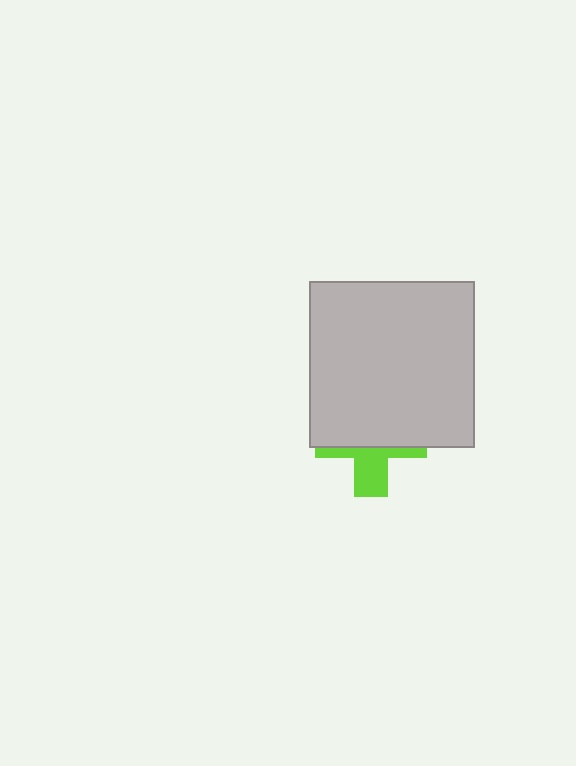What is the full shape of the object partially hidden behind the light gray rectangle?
The partially hidden object is a lime cross.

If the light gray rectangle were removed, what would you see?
You would see the complete lime cross.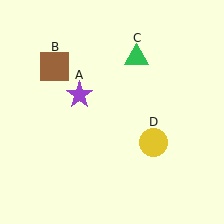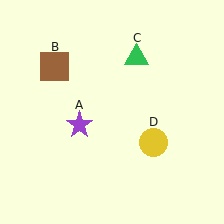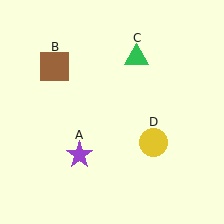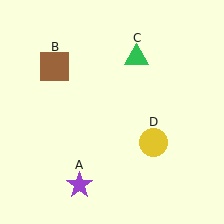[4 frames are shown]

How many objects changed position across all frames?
1 object changed position: purple star (object A).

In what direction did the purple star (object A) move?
The purple star (object A) moved down.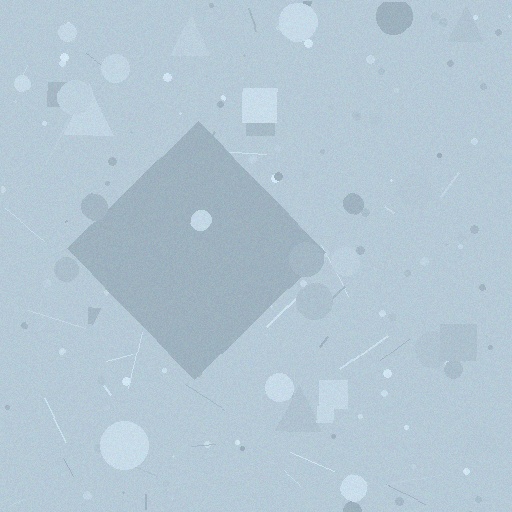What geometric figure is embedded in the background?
A diamond is embedded in the background.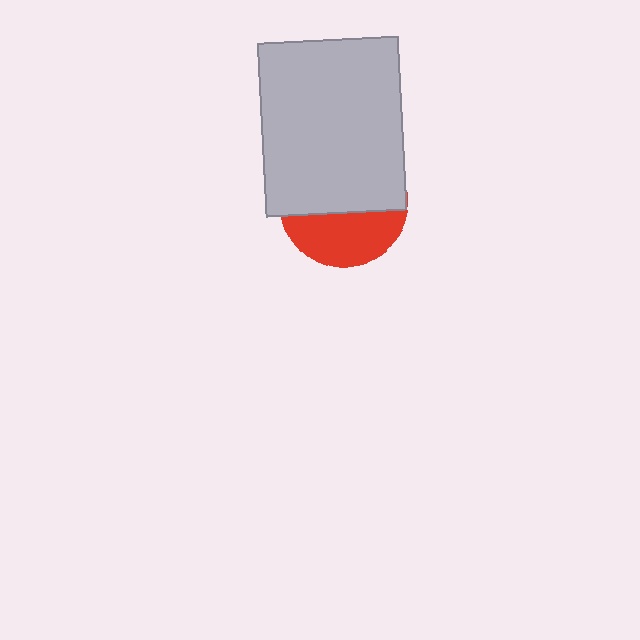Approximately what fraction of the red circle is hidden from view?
Roughly 61% of the red circle is hidden behind the light gray rectangle.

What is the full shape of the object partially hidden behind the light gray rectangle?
The partially hidden object is a red circle.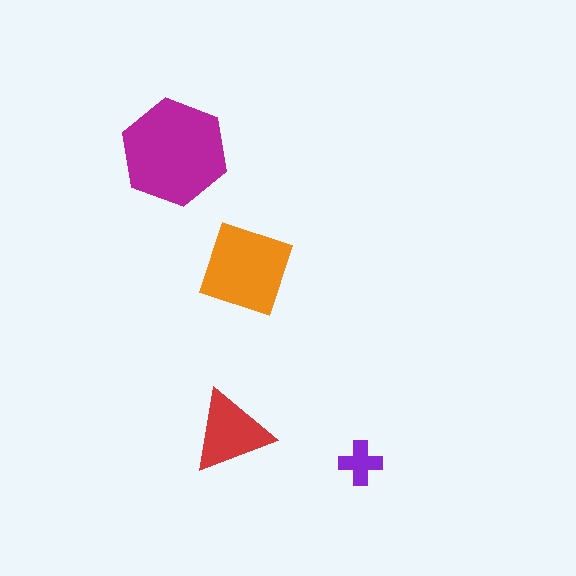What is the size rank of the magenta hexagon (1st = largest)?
1st.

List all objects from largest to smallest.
The magenta hexagon, the orange diamond, the red triangle, the purple cross.